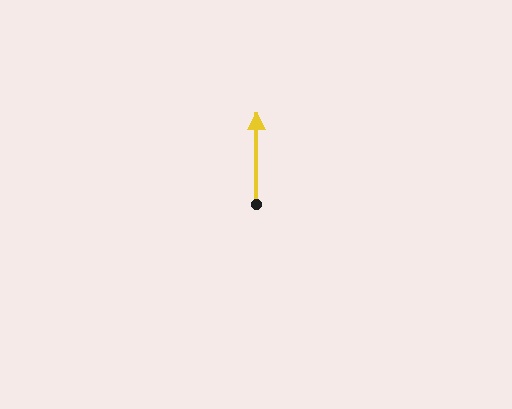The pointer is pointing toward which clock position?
Roughly 12 o'clock.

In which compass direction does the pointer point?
North.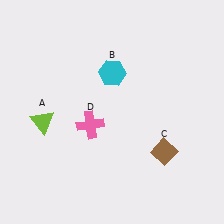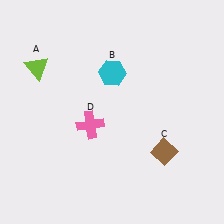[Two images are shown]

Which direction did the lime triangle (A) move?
The lime triangle (A) moved up.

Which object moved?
The lime triangle (A) moved up.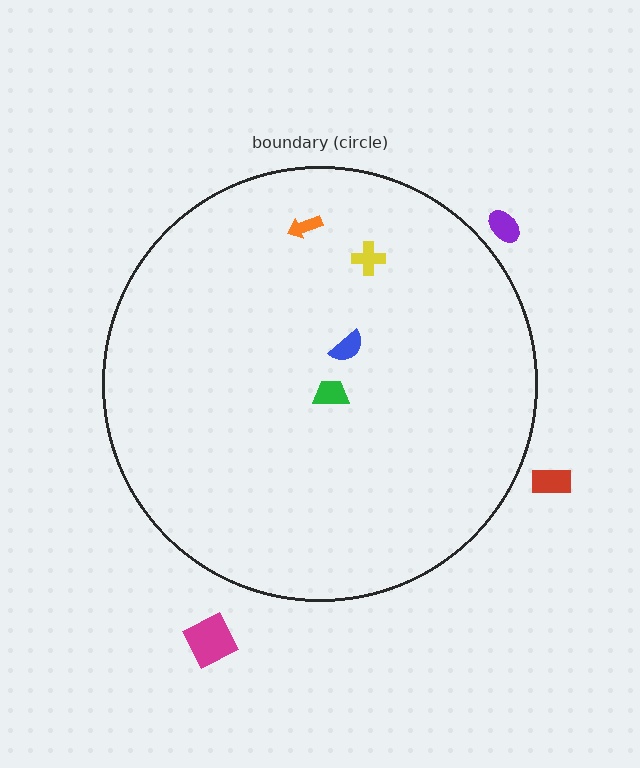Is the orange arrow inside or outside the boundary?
Inside.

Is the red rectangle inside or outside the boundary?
Outside.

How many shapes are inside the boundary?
4 inside, 3 outside.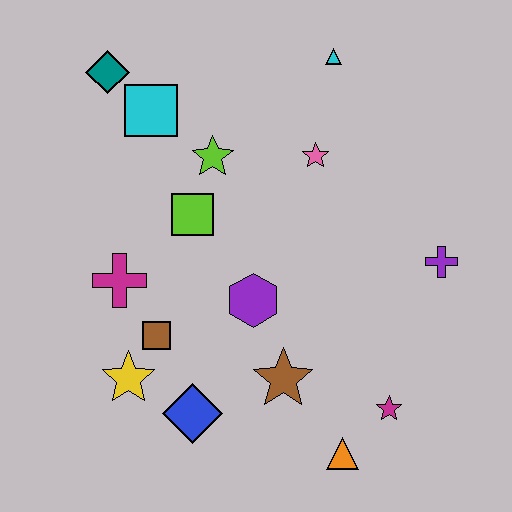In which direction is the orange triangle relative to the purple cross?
The orange triangle is below the purple cross.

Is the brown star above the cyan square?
No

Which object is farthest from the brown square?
The cyan triangle is farthest from the brown square.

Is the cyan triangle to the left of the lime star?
No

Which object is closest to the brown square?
The yellow star is closest to the brown square.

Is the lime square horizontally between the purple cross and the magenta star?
No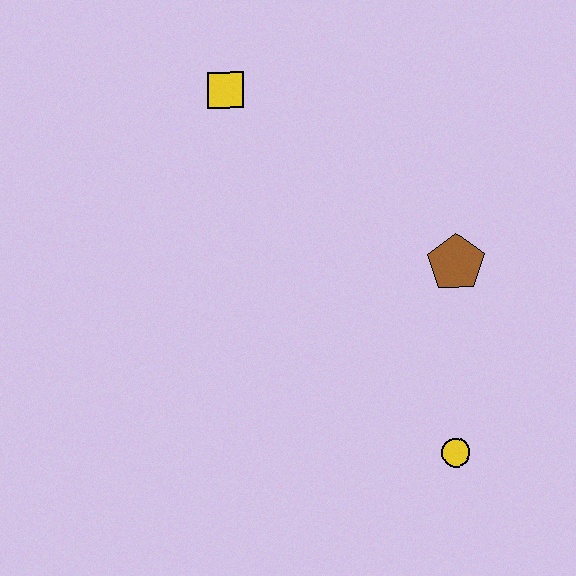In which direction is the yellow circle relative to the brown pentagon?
The yellow circle is below the brown pentagon.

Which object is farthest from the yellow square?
The yellow circle is farthest from the yellow square.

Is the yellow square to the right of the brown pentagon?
No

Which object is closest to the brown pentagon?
The yellow circle is closest to the brown pentagon.